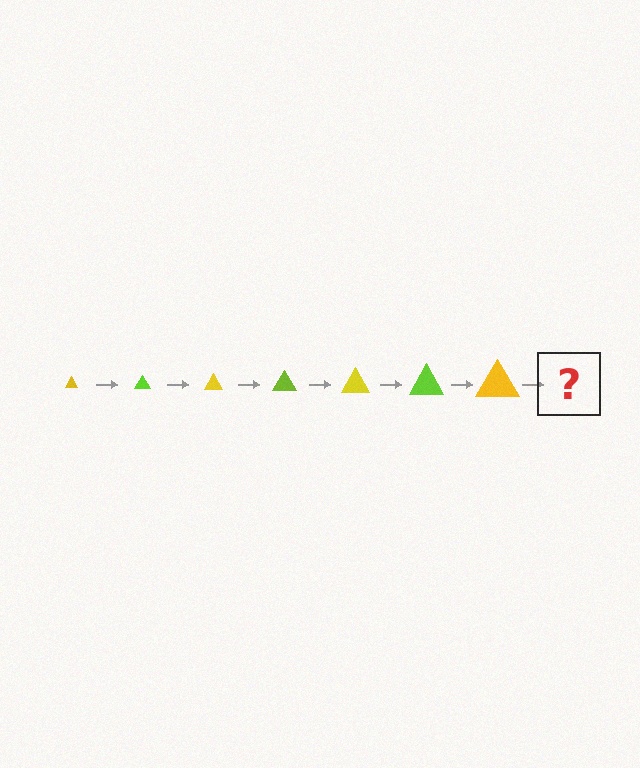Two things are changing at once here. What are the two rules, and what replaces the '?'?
The two rules are that the triangle grows larger each step and the color cycles through yellow and lime. The '?' should be a lime triangle, larger than the previous one.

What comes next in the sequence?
The next element should be a lime triangle, larger than the previous one.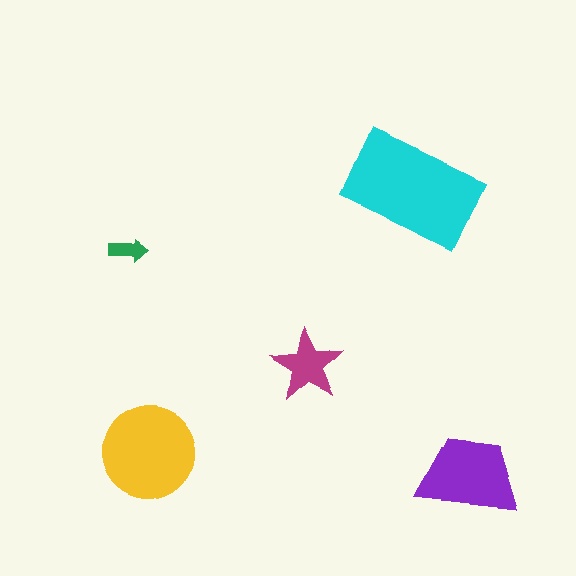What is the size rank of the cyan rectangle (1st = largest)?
1st.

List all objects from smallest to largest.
The green arrow, the magenta star, the purple trapezoid, the yellow circle, the cyan rectangle.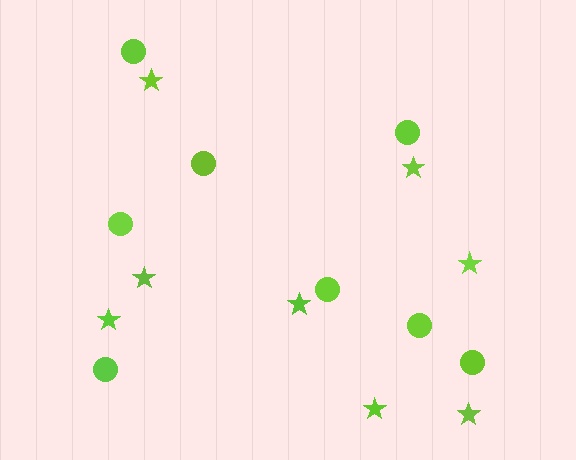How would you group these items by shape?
There are 2 groups: one group of circles (8) and one group of stars (8).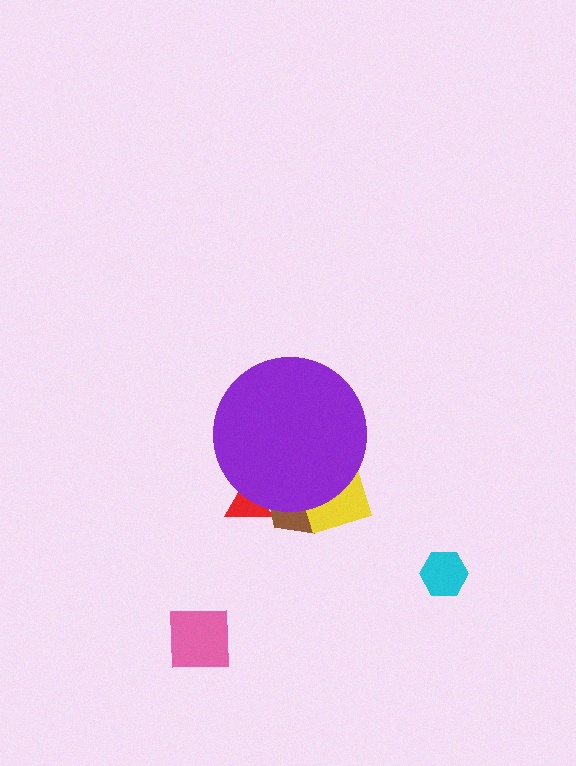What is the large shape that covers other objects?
A purple circle.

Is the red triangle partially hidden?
Yes, the red triangle is partially hidden behind the purple circle.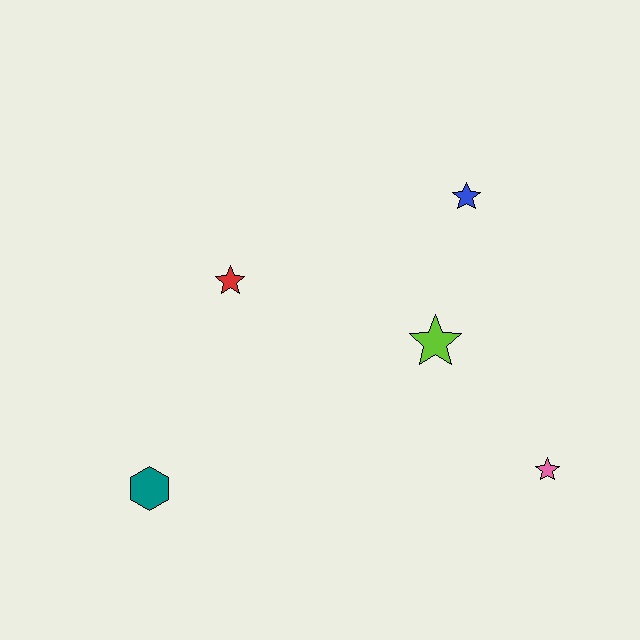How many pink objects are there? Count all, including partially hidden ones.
There is 1 pink object.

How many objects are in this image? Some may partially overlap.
There are 5 objects.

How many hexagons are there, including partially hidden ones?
There is 1 hexagon.